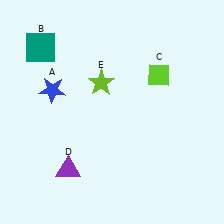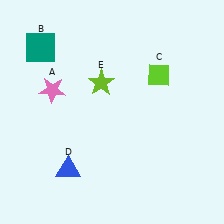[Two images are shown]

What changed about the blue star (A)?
In Image 1, A is blue. In Image 2, it changed to pink.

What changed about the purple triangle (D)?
In Image 1, D is purple. In Image 2, it changed to blue.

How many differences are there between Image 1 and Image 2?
There are 2 differences between the two images.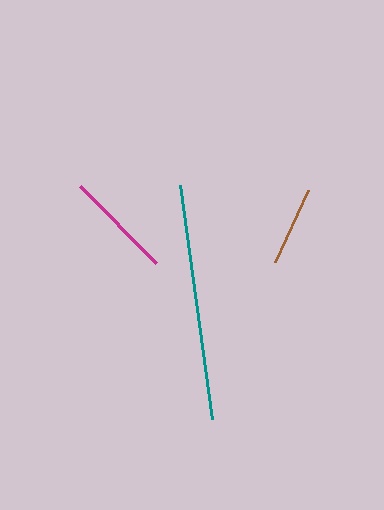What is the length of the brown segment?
The brown segment is approximately 80 pixels long.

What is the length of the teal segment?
The teal segment is approximately 236 pixels long.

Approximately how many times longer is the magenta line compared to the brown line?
The magenta line is approximately 1.4 times the length of the brown line.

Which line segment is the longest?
The teal line is the longest at approximately 236 pixels.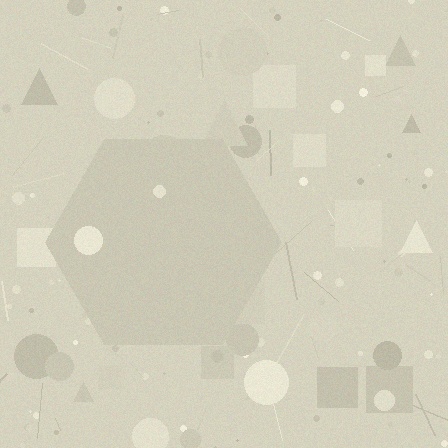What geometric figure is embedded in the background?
A hexagon is embedded in the background.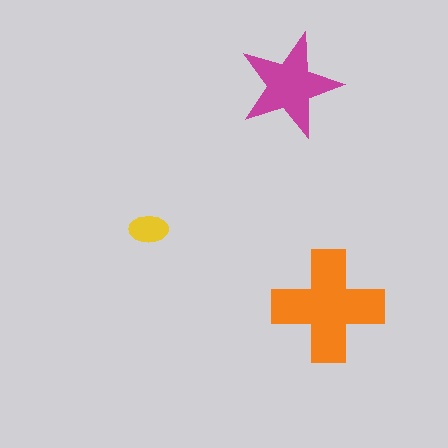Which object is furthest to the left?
The yellow ellipse is leftmost.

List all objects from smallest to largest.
The yellow ellipse, the magenta star, the orange cross.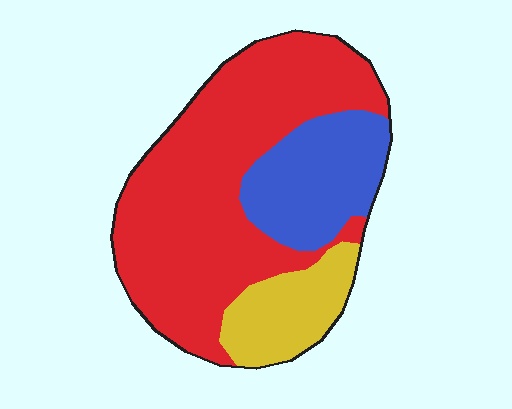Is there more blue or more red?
Red.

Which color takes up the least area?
Yellow, at roughly 15%.